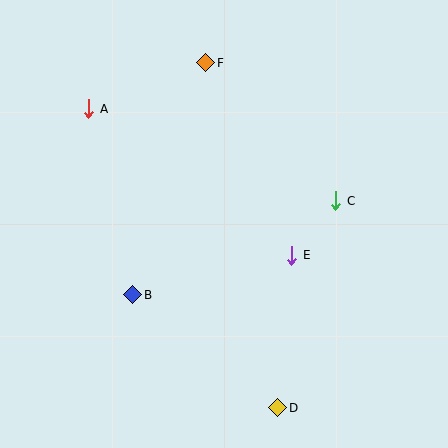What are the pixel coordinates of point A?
Point A is at (89, 109).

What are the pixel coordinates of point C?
Point C is at (336, 201).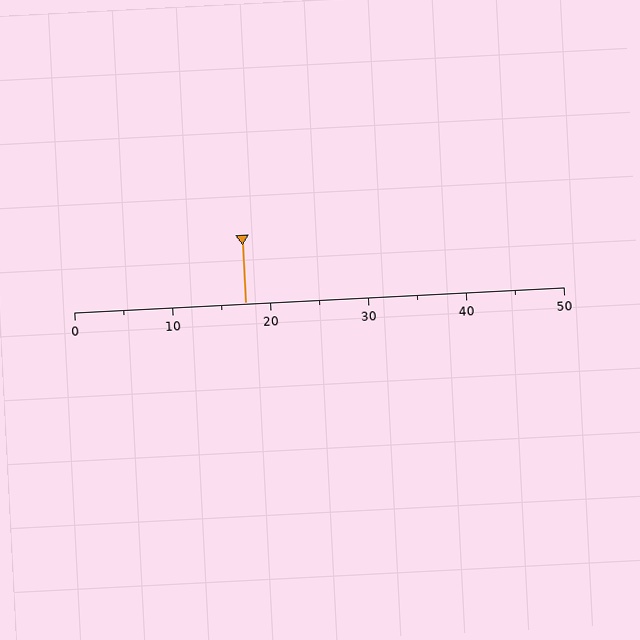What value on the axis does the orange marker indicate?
The marker indicates approximately 17.5.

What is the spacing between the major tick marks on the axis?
The major ticks are spaced 10 apart.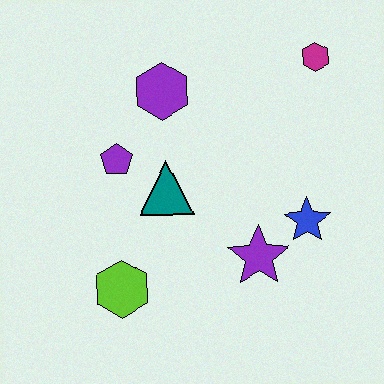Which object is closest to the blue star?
The purple star is closest to the blue star.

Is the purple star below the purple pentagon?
Yes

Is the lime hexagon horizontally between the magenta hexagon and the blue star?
No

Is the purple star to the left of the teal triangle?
No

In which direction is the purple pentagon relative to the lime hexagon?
The purple pentagon is above the lime hexagon.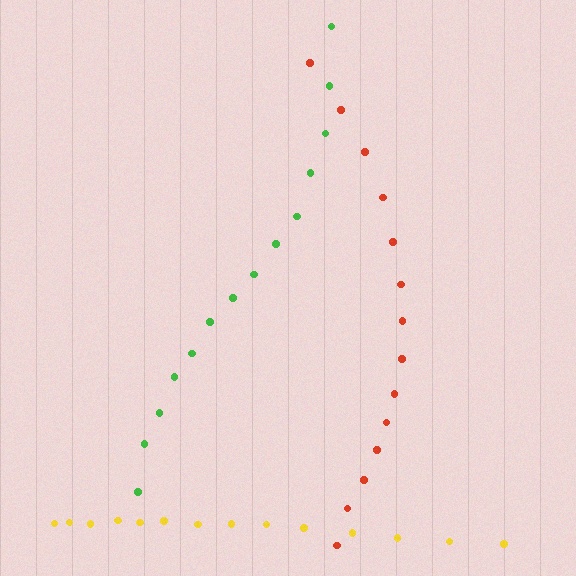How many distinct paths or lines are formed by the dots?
There are 3 distinct paths.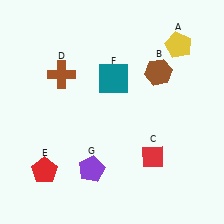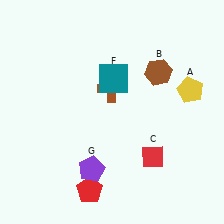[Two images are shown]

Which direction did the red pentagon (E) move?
The red pentagon (E) moved right.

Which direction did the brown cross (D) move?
The brown cross (D) moved right.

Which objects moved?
The objects that moved are: the yellow pentagon (A), the brown cross (D), the red pentagon (E).